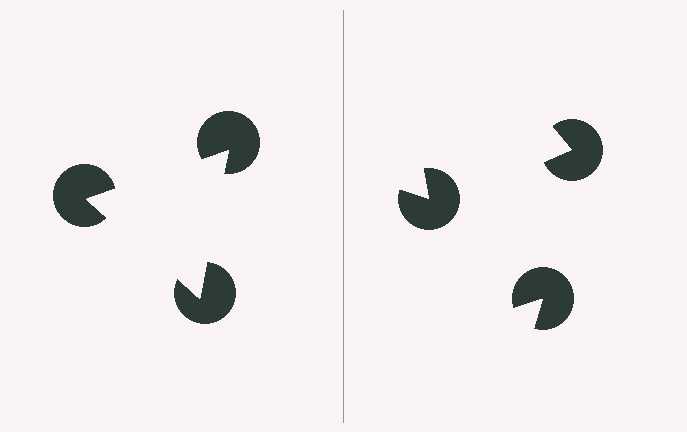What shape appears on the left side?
An illusory triangle.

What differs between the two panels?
The pac-man discs are positioned identically on both sides; only the wedge orientations differ. On the left they align to a triangle; on the right they are misaligned.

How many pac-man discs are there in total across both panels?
6 — 3 on each side.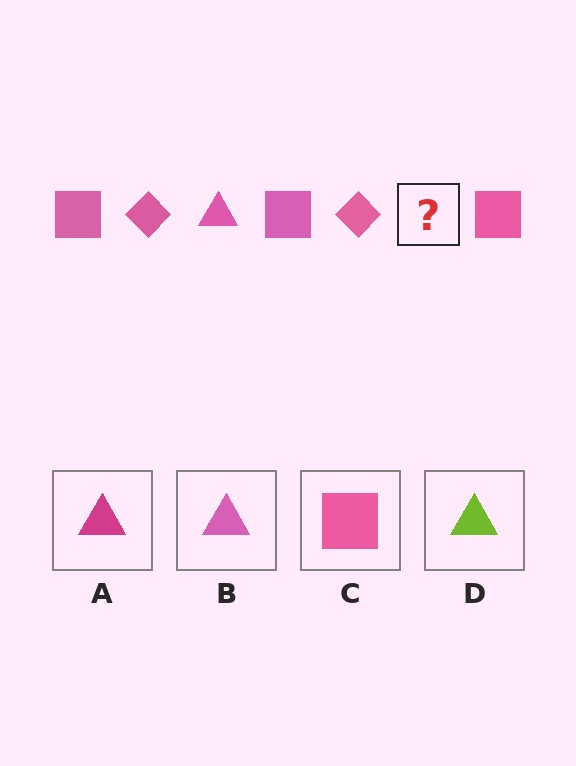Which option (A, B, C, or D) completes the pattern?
B.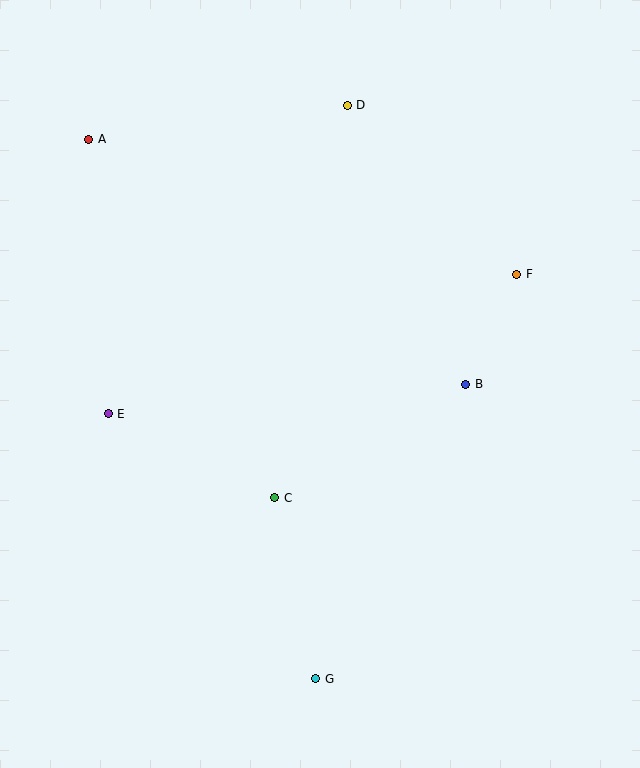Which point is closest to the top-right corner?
Point F is closest to the top-right corner.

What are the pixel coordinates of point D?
Point D is at (347, 105).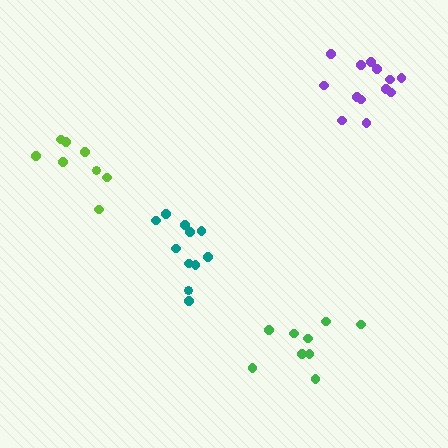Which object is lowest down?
The green cluster is bottommost.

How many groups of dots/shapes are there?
There are 4 groups.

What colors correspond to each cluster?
The clusters are colored: teal, lime, purple, green.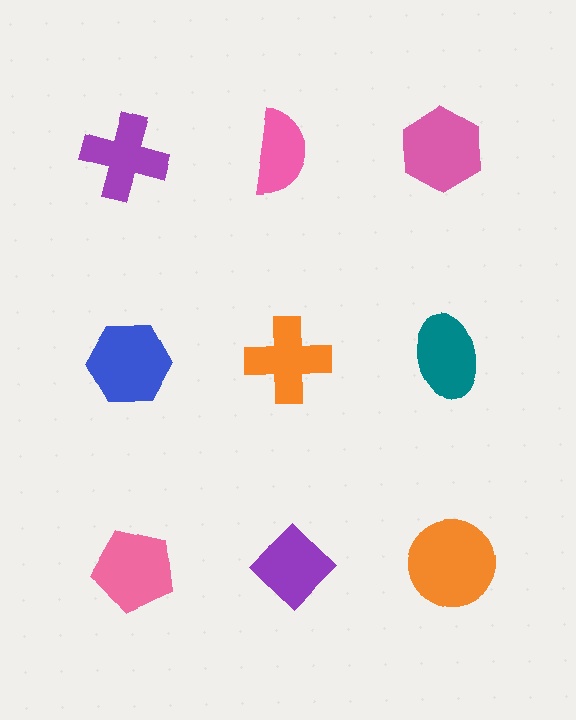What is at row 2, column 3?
A teal ellipse.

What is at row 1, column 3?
A pink hexagon.